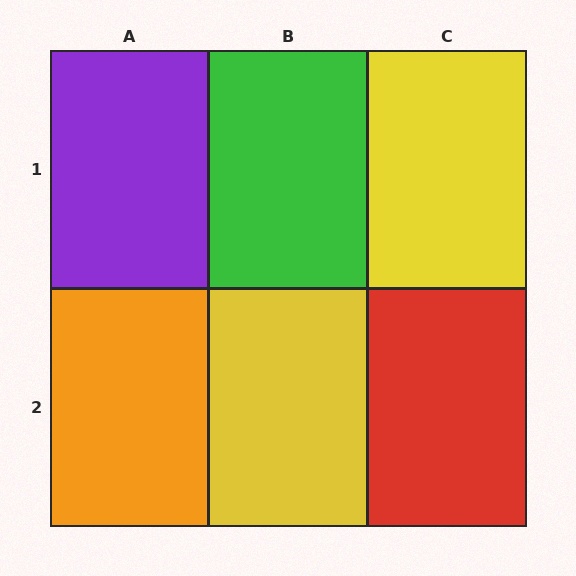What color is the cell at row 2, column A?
Orange.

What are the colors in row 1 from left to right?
Purple, green, yellow.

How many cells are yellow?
2 cells are yellow.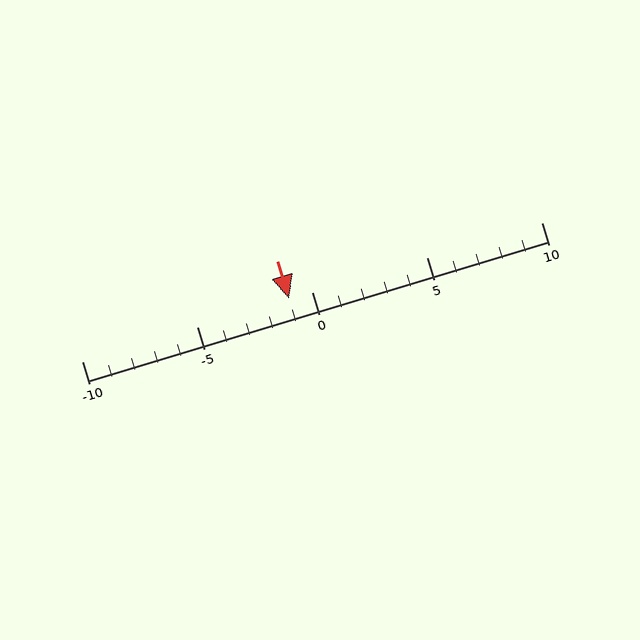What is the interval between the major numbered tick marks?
The major tick marks are spaced 5 units apart.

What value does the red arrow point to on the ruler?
The red arrow points to approximately -1.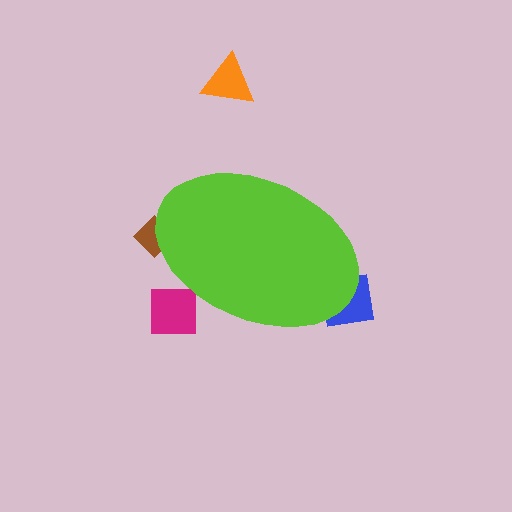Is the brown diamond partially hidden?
Yes, the brown diamond is partially hidden behind the lime ellipse.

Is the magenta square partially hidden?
Yes, the magenta square is partially hidden behind the lime ellipse.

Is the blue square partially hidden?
Yes, the blue square is partially hidden behind the lime ellipse.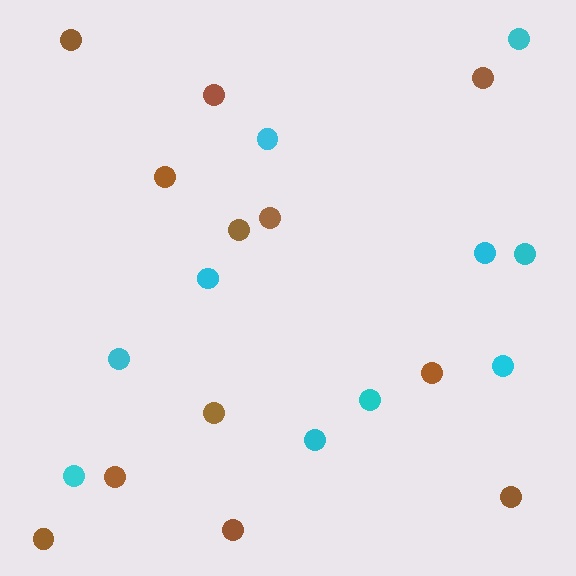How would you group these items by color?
There are 2 groups: one group of brown circles (12) and one group of cyan circles (10).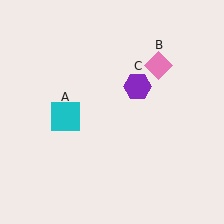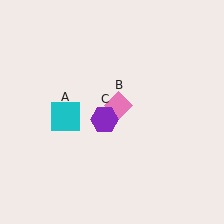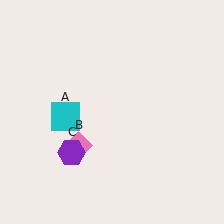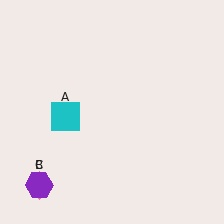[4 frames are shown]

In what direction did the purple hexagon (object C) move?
The purple hexagon (object C) moved down and to the left.